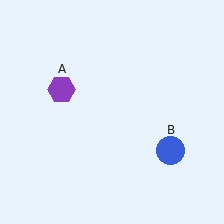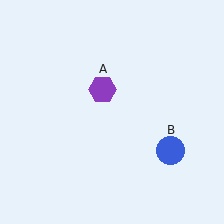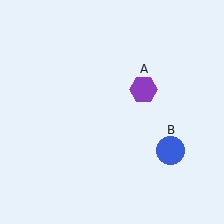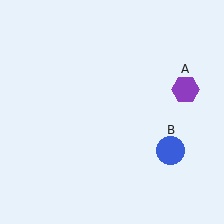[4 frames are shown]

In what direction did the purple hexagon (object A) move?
The purple hexagon (object A) moved right.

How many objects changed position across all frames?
1 object changed position: purple hexagon (object A).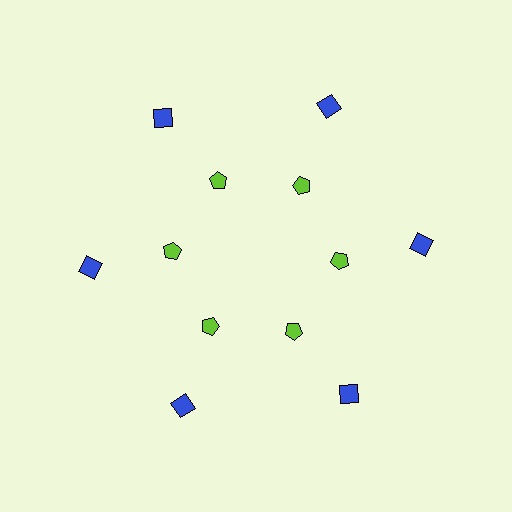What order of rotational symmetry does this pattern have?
This pattern has 6-fold rotational symmetry.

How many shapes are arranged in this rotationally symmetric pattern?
There are 12 shapes, arranged in 6 groups of 2.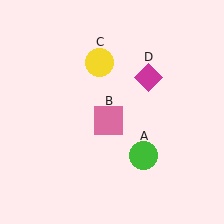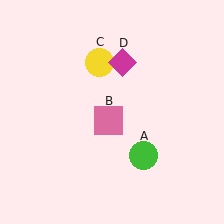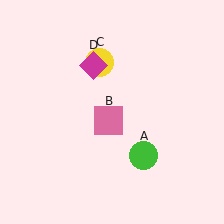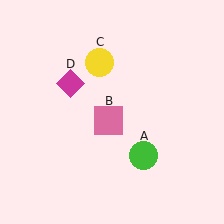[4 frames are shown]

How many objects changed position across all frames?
1 object changed position: magenta diamond (object D).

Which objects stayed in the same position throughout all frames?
Green circle (object A) and pink square (object B) and yellow circle (object C) remained stationary.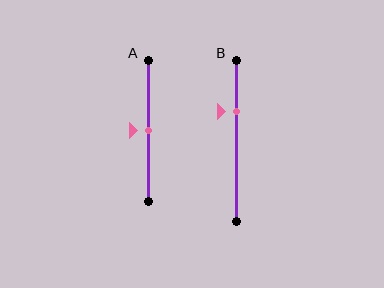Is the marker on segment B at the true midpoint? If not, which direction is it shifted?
No, the marker on segment B is shifted upward by about 18% of the segment length.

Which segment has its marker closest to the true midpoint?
Segment A has its marker closest to the true midpoint.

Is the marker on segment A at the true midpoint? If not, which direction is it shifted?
Yes, the marker on segment A is at the true midpoint.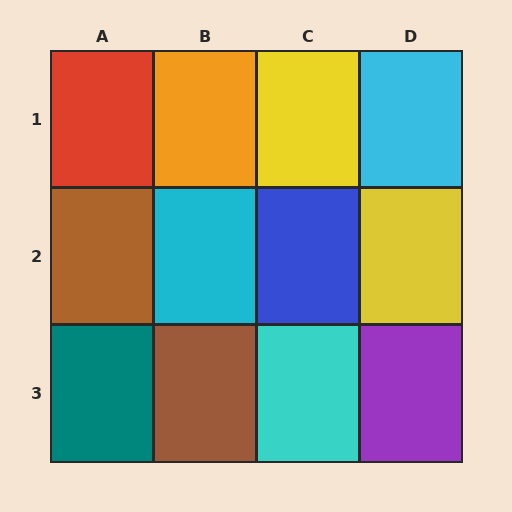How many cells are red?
1 cell is red.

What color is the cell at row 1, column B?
Orange.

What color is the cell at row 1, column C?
Yellow.